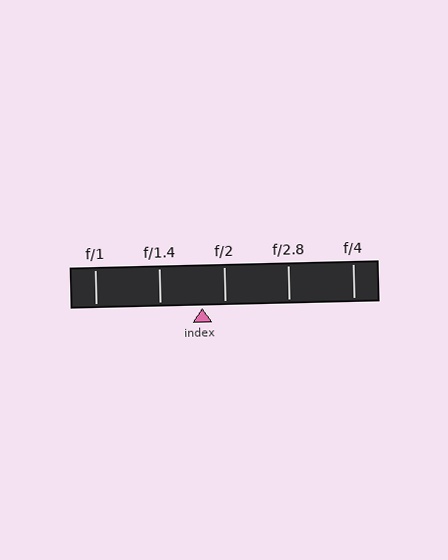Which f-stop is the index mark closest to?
The index mark is closest to f/2.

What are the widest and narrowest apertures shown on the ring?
The widest aperture shown is f/1 and the narrowest is f/4.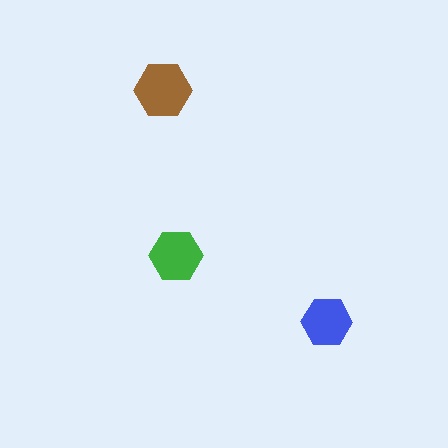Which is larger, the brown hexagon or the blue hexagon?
The brown one.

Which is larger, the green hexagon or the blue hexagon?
The green one.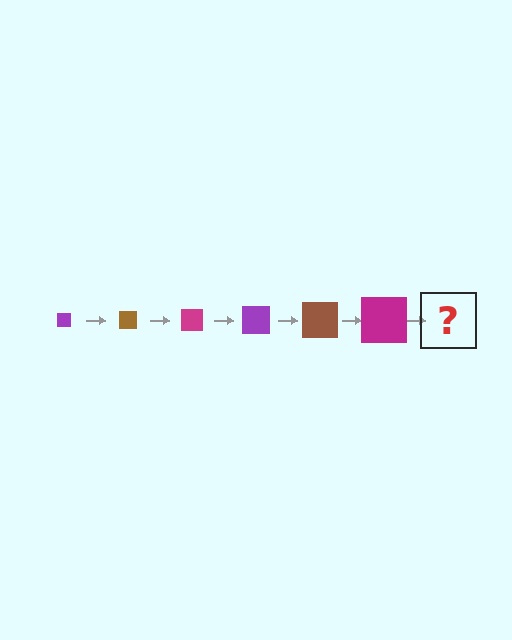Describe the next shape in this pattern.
It should be a purple square, larger than the previous one.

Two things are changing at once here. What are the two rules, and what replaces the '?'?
The two rules are that the square grows larger each step and the color cycles through purple, brown, and magenta. The '?' should be a purple square, larger than the previous one.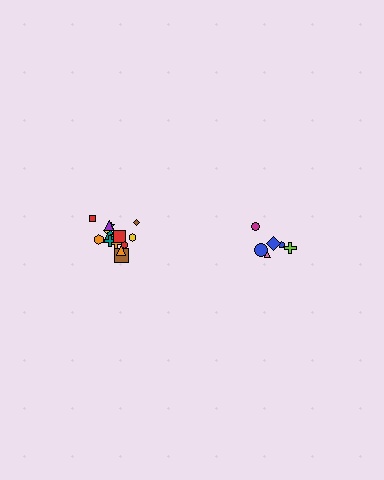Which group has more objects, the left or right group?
The left group.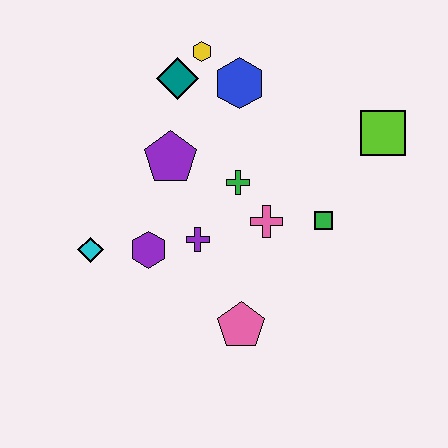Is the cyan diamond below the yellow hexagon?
Yes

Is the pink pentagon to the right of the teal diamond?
Yes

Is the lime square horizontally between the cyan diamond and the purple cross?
No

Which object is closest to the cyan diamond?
The purple hexagon is closest to the cyan diamond.